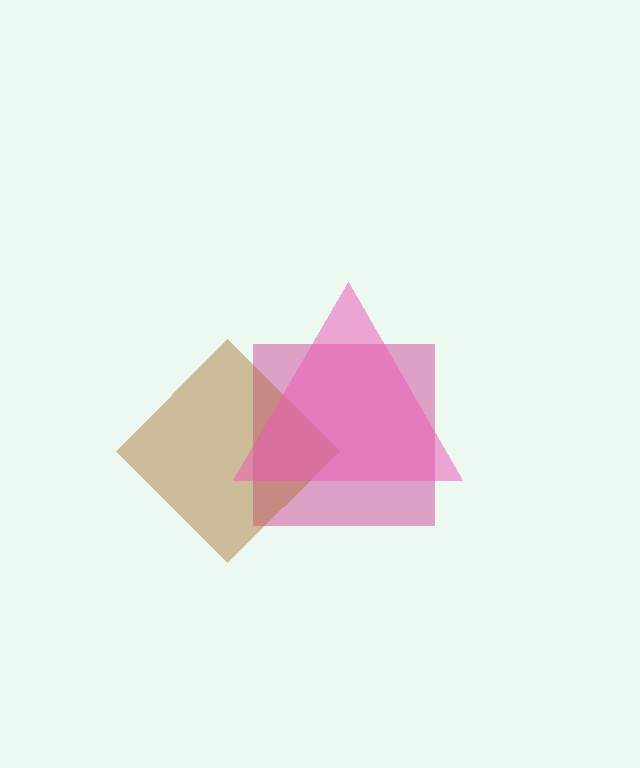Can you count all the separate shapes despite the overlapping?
Yes, there are 3 separate shapes.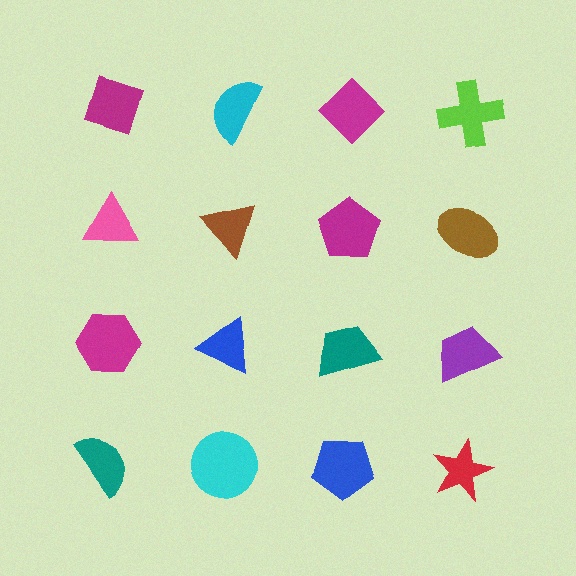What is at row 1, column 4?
A lime cross.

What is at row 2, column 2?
A brown triangle.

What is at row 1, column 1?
A magenta diamond.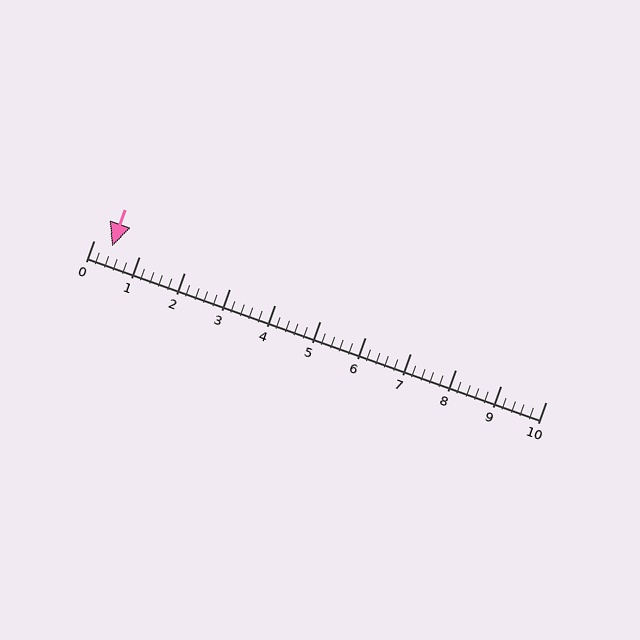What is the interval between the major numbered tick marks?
The major tick marks are spaced 1 units apart.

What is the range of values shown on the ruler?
The ruler shows values from 0 to 10.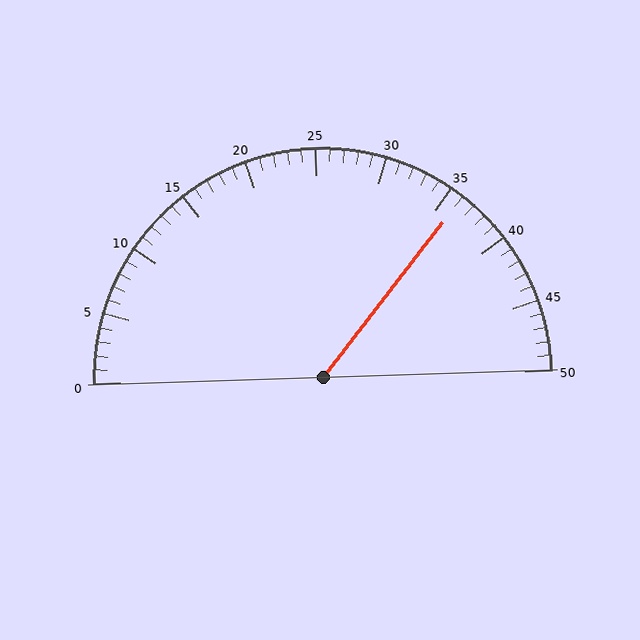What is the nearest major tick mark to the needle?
The nearest major tick mark is 35.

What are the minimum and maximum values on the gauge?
The gauge ranges from 0 to 50.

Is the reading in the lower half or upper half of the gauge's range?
The reading is in the upper half of the range (0 to 50).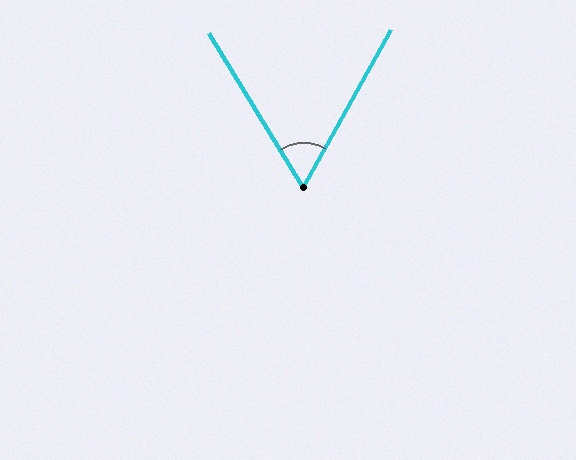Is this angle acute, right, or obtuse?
It is acute.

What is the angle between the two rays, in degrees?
Approximately 61 degrees.